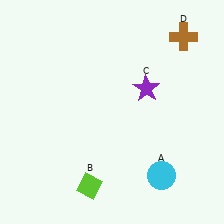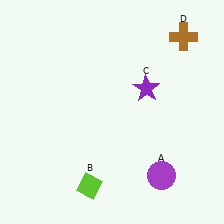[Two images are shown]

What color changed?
The circle (A) changed from cyan in Image 1 to purple in Image 2.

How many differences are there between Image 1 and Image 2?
There is 1 difference between the two images.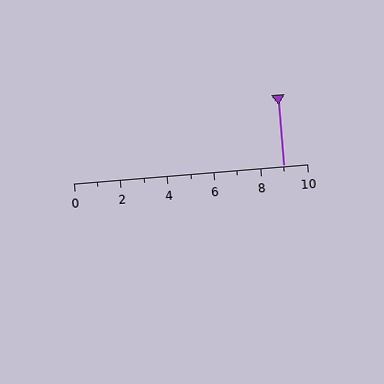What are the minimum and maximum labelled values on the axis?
The axis runs from 0 to 10.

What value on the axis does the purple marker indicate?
The marker indicates approximately 9.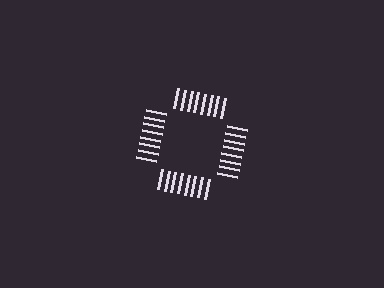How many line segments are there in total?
32 — 8 along each of the 4 edges.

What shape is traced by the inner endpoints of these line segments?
An illusory square — the line segments terminate on its edges but no continuous stroke is drawn.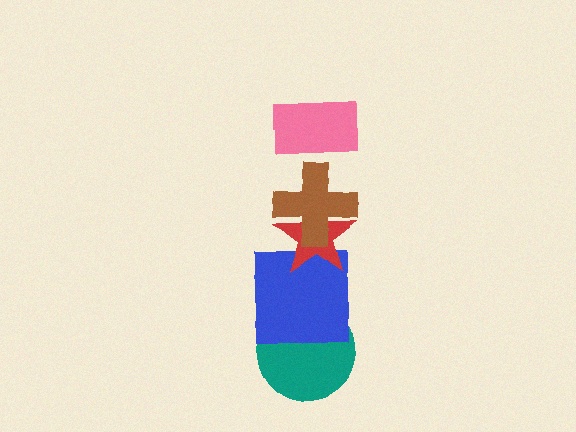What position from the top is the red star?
The red star is 3rd from the top.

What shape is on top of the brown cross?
The pink rectangle is on top of the brown cross.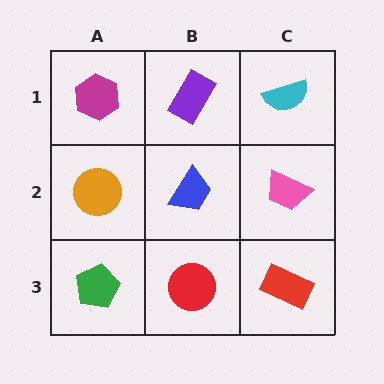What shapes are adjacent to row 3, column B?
A blue trapezoid (row 2, column B), a green pentagon (row 3, column A), a red rectangle (row 3, column C).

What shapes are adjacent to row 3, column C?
A pink trapezoid (row 2, column C), a red circle (row 3, column B).